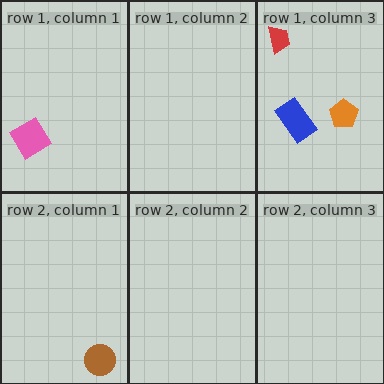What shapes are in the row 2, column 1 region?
The brown circle.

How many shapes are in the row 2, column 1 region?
1.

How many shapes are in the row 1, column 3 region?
3.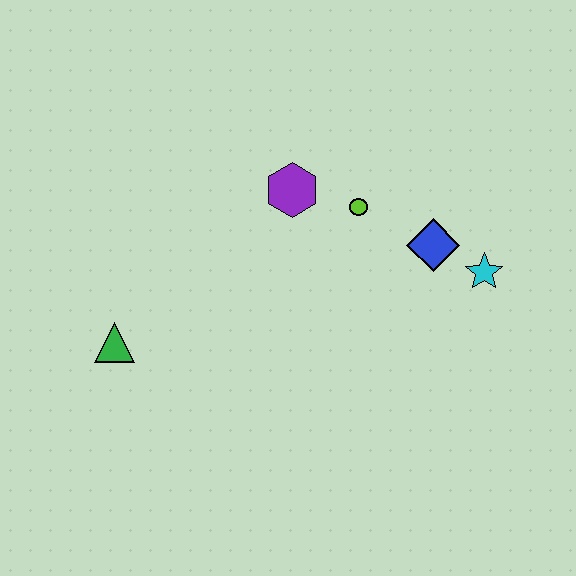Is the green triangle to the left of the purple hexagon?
Yes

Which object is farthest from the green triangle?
The cyan star is farthest from the green triangle.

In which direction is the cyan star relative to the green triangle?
The cyan star is to the right of the green triangle.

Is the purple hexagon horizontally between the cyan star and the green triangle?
Yes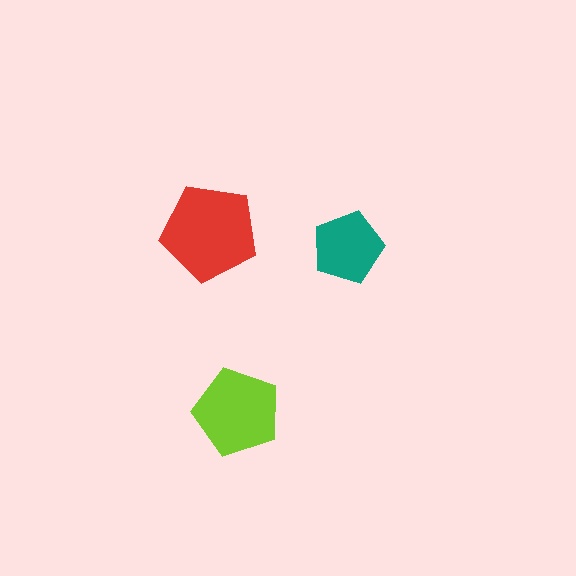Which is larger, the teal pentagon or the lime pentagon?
The lime one.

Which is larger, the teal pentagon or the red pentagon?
The red one.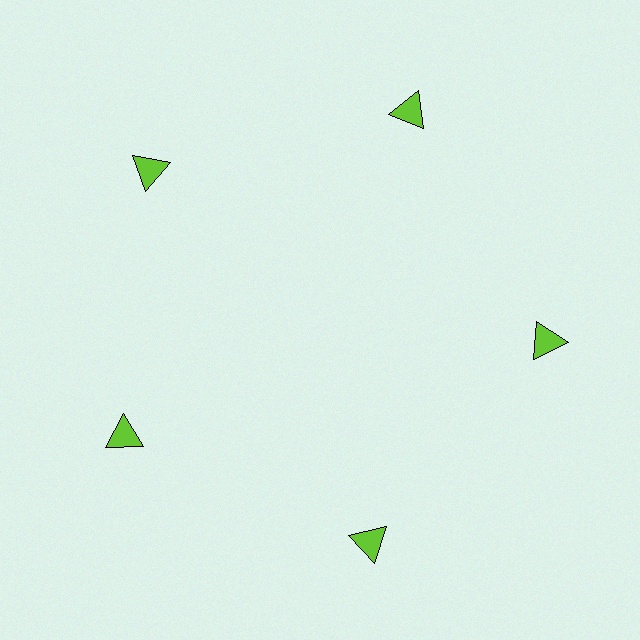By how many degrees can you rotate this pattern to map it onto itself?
The pattern maps onto itself every 72 degrees of rotation.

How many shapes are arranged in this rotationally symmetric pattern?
There are 5 shapes, arranged in 5 groups of 1.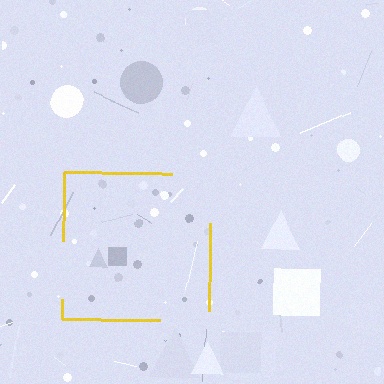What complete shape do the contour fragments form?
The contour fragments form a square.